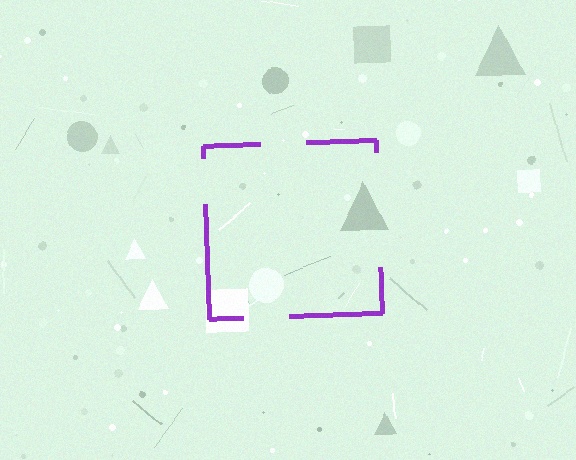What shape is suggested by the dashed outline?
The dashed outline suggests a square.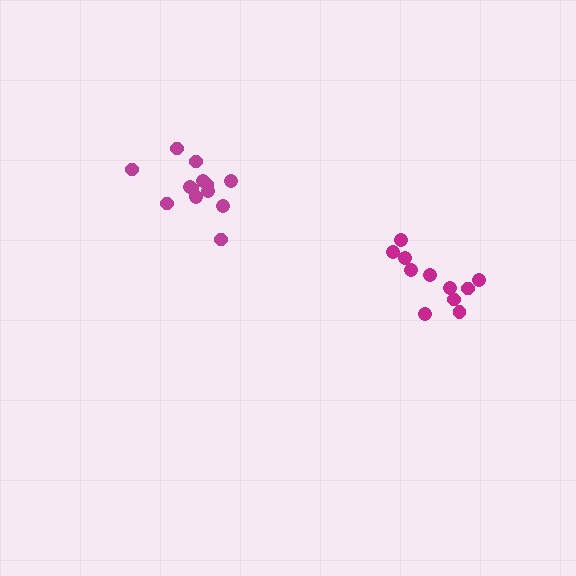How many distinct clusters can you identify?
There are 2 distinct clusters.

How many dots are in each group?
Group 1: 11 dots, Group 2: 13 dots (24 total).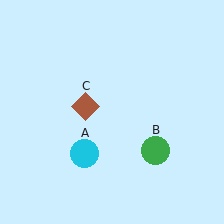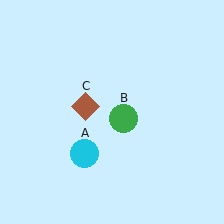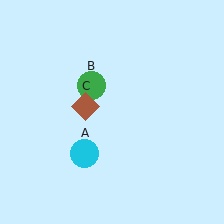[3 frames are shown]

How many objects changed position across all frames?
1 object changed position: green circle (object B).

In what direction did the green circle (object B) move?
The green circle (object B) moved up and to the left.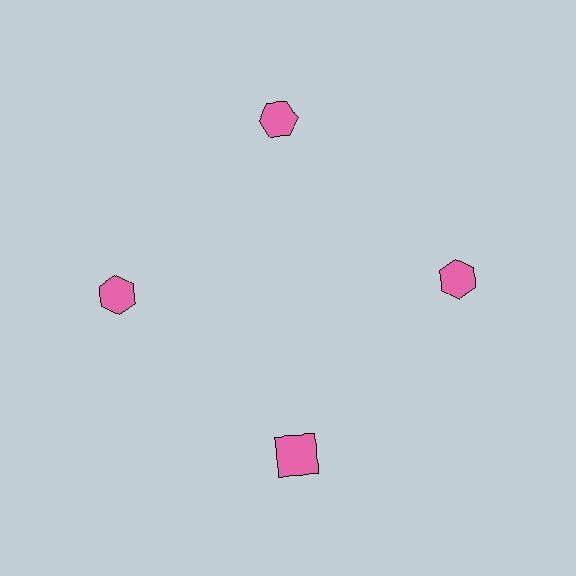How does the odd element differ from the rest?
It has a different shape: square instead of hexagon.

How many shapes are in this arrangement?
There are 4 shapes arranged in a ring pattern.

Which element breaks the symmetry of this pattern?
The pink square at roughly the 6 o'clock position breaks the symmetry. All other shapes are pink hexagons.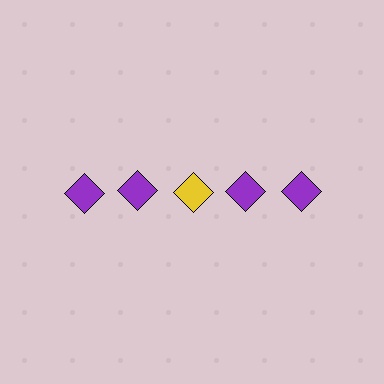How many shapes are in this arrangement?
There are 5 shapes arranged in a grid pattern.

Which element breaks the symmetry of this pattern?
The yellow diamond in the top row, center column breaks the symmetry. All other shapes are purple diamonds.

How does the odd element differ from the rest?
It has a different color: yellow instead of purple.